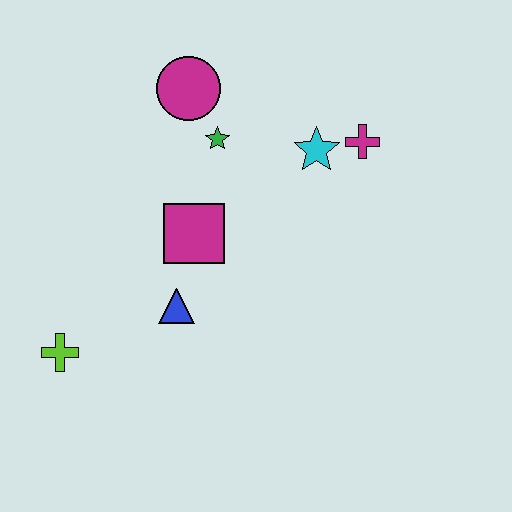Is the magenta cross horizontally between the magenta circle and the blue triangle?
No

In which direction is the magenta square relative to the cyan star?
The magenta square is to the left of the cyan star.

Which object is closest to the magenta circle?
The green star is closest to the magenta circle.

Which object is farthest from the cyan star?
The lime cross is farthest from the cyan star.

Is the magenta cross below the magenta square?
No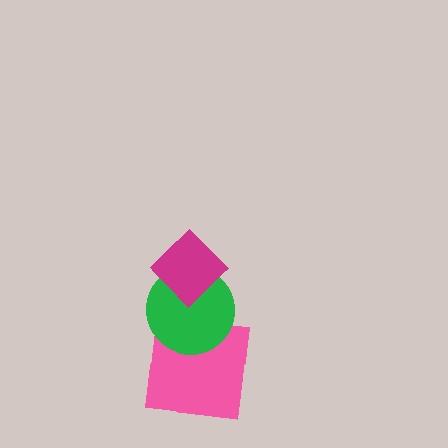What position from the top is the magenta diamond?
The magenta diamond is 1st from the top.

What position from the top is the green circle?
The green circle is 2nd from the top.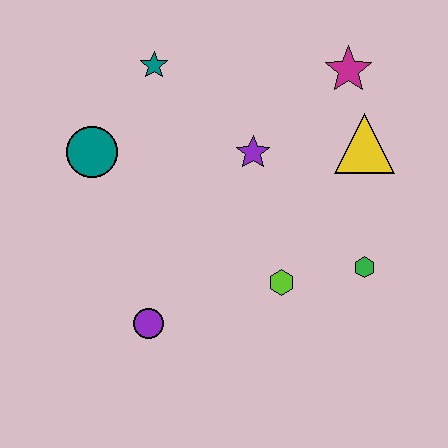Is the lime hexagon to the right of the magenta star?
No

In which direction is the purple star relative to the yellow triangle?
The purple star is to the left of the yellow triangle.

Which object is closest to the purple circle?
The lime hexagon is closest to the purple circle.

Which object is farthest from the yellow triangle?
The purple circle is farthest from the yellow triangle.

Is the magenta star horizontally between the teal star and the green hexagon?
Yes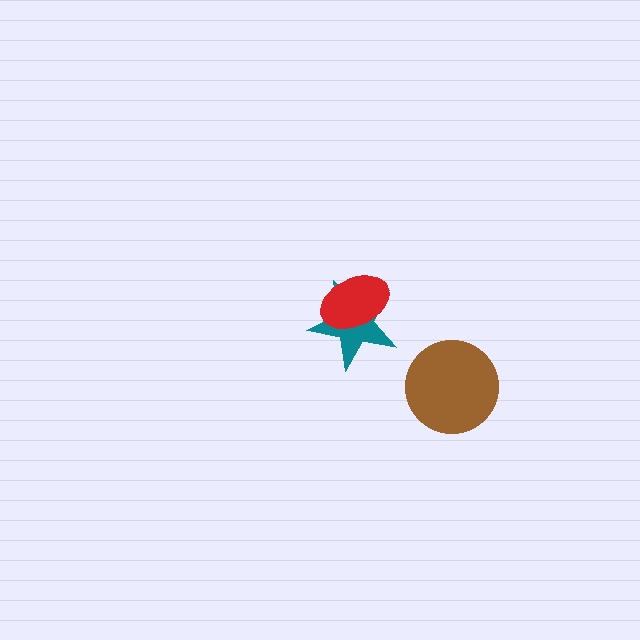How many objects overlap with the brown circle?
0 objects overlap with the brown circle.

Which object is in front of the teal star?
The red ellipse is in front of the teal star.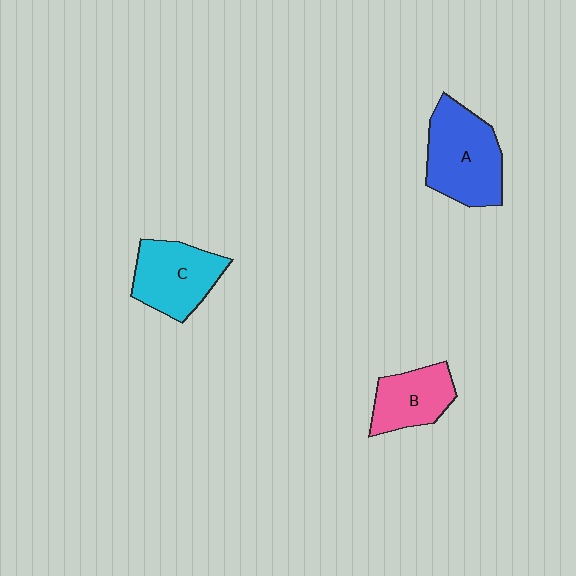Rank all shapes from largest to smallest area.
From largest to smallest: A (blue), C (cyan), B (pink).